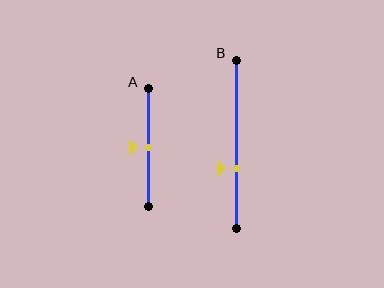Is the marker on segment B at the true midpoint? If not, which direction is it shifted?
No, the marker on segment B is shifted downward by about 15% of the segment length.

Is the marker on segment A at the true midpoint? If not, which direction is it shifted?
Yes, the marker on segment A is at the true midpoint.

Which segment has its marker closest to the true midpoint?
Segment A has its marker closest to the true midpoint.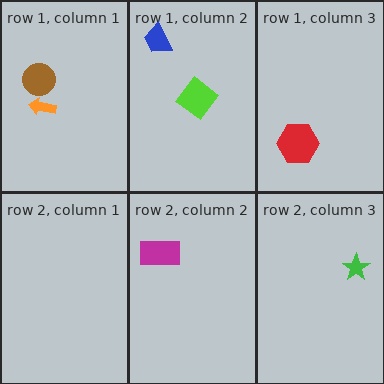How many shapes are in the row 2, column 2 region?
1.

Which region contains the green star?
The row 2, column 3 region.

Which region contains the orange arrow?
The row 1, column 1 region.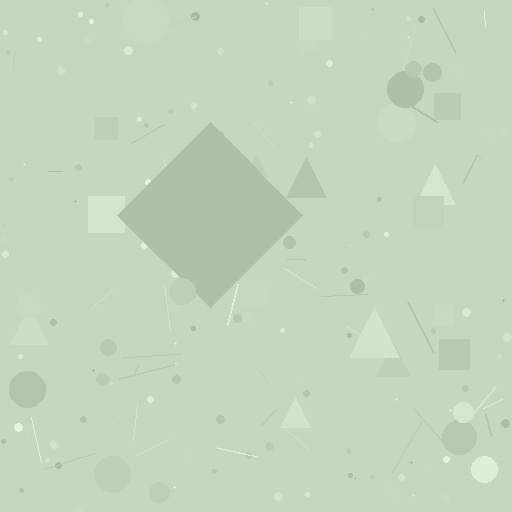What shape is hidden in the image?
A diamond is hidden in the image.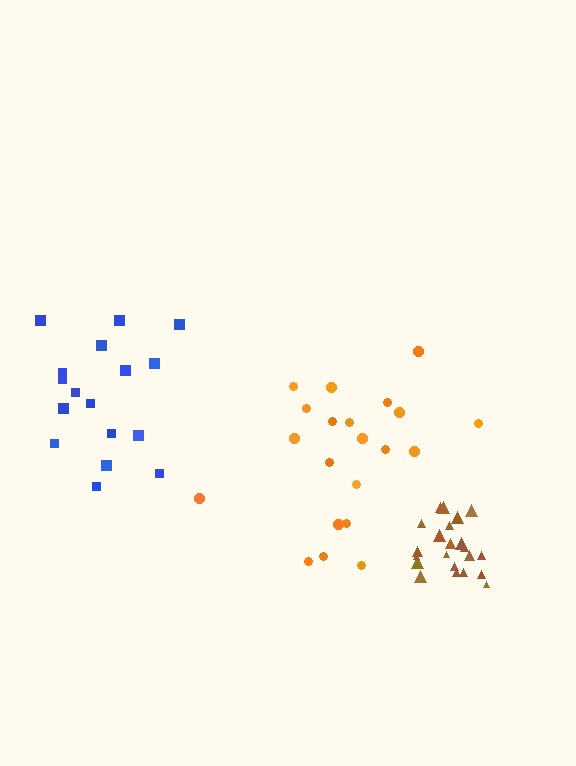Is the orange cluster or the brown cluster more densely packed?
Brown.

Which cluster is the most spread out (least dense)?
Blue.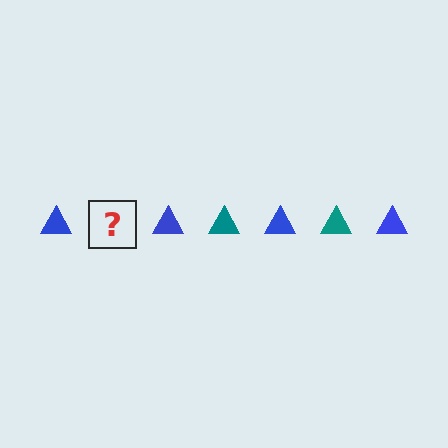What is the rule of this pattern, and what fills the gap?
The rule is that the pattern cycles through blue, teal triangles. The gap should be filled with a teal triangle.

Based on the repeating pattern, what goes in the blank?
The blank should be a teal triangle.